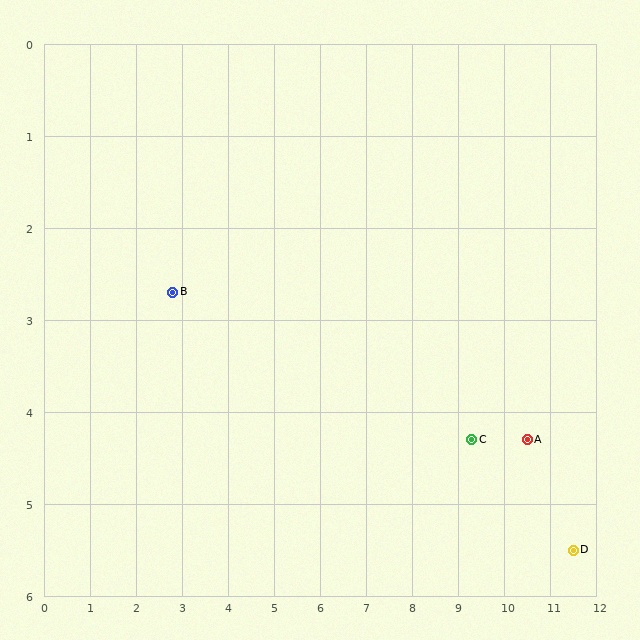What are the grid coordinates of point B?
Point B is at approximately (2.8, 2.7).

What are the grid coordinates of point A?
Point A is at approximately (10.5, 4.3).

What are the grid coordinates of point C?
Point C is at approximately (9.3, 4.3).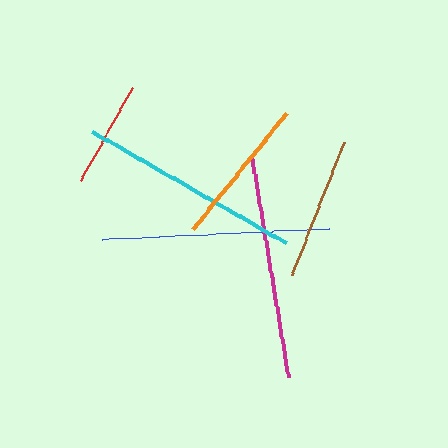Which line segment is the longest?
The blue line is the longest at approximately 227 pixels.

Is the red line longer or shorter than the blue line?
The blue line is longer than the red line.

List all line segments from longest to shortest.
From longest to shortest: blue, magenta, cyan, orange, brown, red.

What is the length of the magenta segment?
The magenta segment is approximately 224 pixels long.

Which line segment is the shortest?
The red line is the shortest at approximately 107 pixels.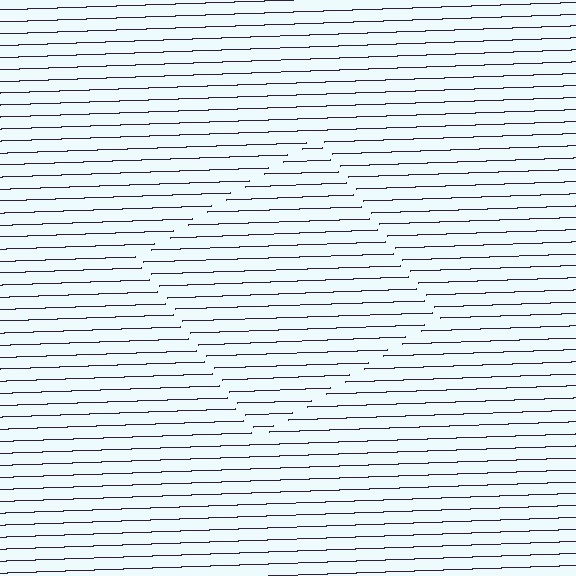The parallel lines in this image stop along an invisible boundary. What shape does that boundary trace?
An illusory square. The interior of the shape contains the same grating, shifted by half a period — the contour is defined by the phase discontinuity where line-ends from the inner and outer gratings abut.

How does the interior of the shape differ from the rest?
The interior of the shape contains the same grating, shifted by half a period — the contour is defined by the phase discontinuity where line-ends from the inner and outer gratings abut.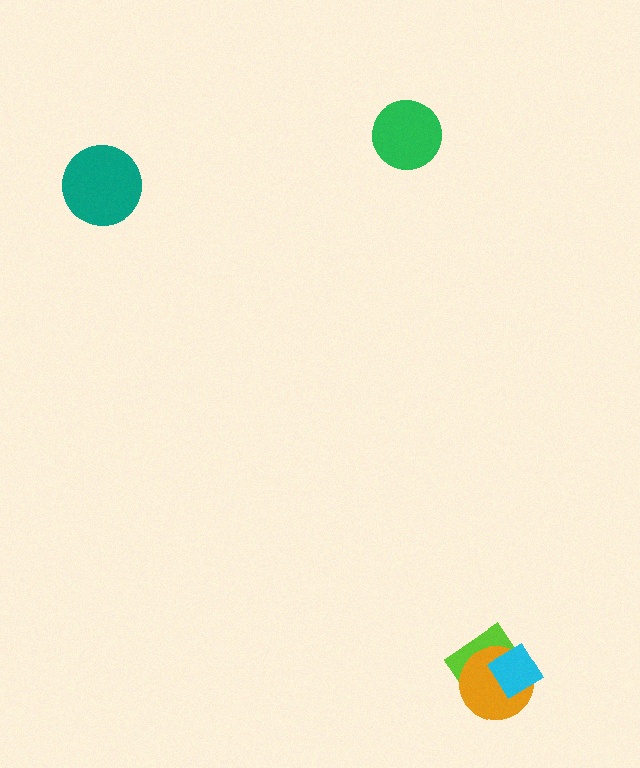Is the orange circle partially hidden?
Yes, it is partially covered by another shape.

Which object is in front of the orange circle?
The cyan diamond is in front of the orange circle.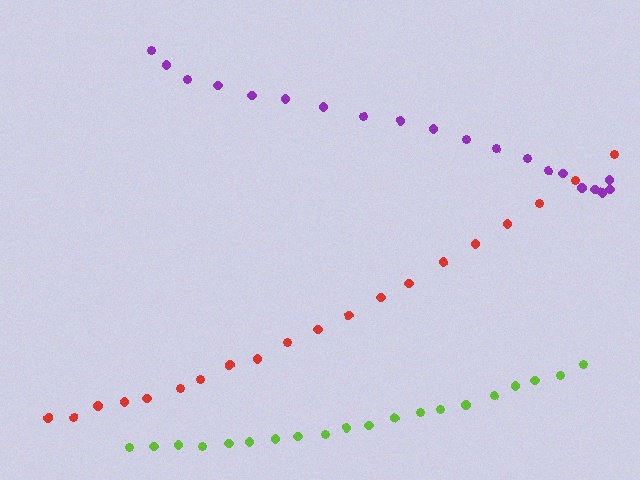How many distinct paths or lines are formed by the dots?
There are 3 distinct paths.